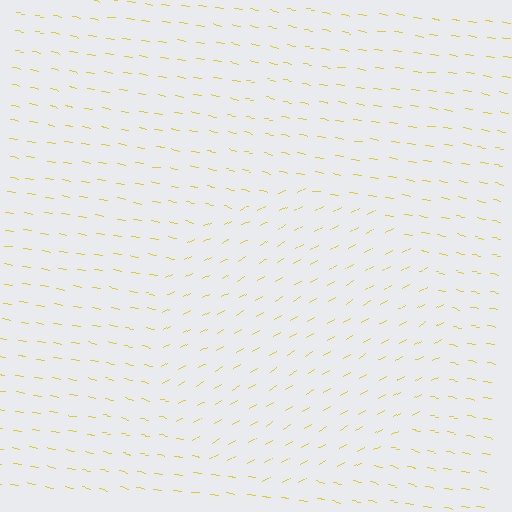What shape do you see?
I see a circle.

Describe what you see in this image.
The image is filled with small yellow line segments. A circle region in the image has lines oriented differently from the surrounding lines, creating a visible texture boundary.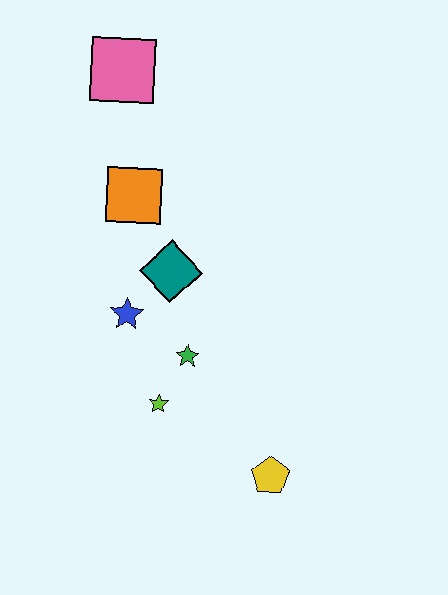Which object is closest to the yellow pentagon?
The lime star is closest to the yellow pentagon.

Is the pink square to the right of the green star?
No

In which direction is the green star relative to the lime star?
The green star is above the lime star.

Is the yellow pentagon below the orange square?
Yes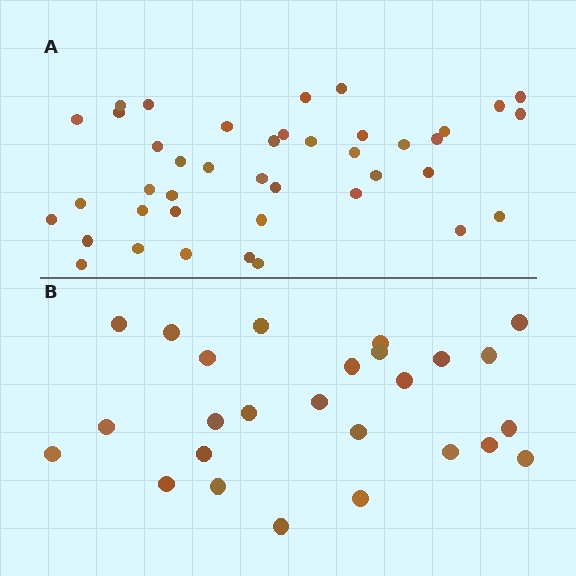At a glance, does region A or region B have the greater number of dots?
Region A (the top region) has more dots.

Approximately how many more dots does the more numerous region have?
Region A has approximately 15 more dots than region B.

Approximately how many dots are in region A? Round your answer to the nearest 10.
About 40 dots. (The exact count is 41, which rounds to 40.)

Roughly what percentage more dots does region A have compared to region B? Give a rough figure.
About 60% more.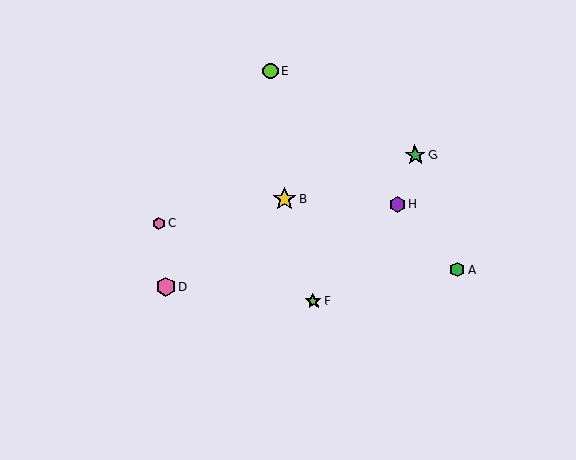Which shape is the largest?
The yellow star (labeled B) is the largest.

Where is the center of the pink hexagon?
The center of the pink hexagon is at (159, 223).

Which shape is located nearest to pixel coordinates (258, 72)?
The lime circle (labeled E) at (270, 71) is nearest to that location.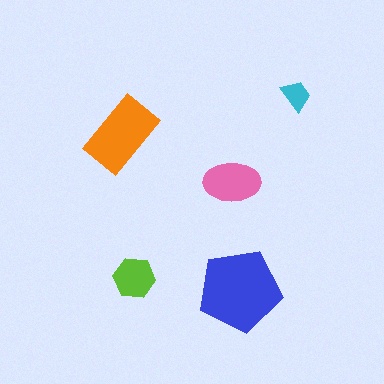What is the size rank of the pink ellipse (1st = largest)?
3rd.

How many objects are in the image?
There are 5 objects in the image.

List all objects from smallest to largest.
The cyan trapezoid, the lime hexagon, the pink ellipse, the orange rectangle, the blue pentagon.